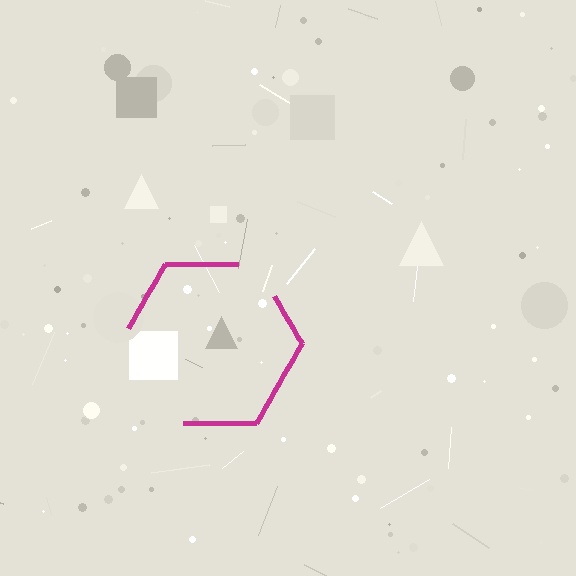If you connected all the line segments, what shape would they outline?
They would outline a hexagon.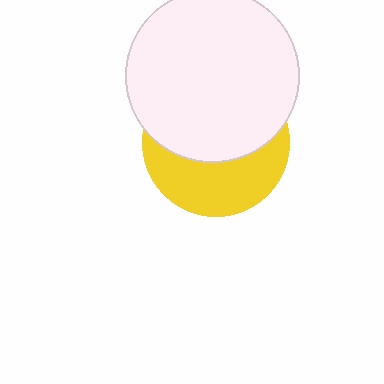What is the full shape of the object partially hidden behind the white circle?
The partially hidden object is a yellow circle.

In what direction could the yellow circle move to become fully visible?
The yellow circle could move down. That would shift it out from behind the white circle entirely.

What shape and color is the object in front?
The object in front is a white circle.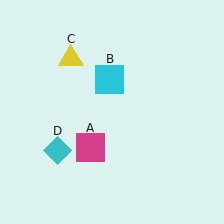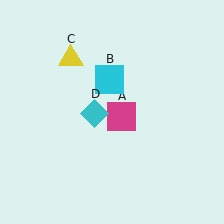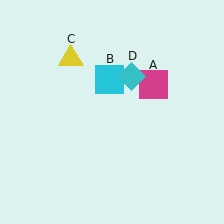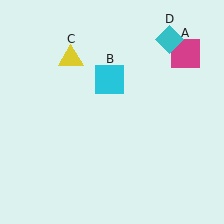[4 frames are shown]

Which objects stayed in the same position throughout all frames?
Cyan square (object B) and yellow triangle (object C) remained stationary.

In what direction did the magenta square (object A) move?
The magenta square (object A) moved up and to the right.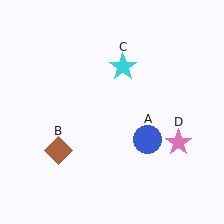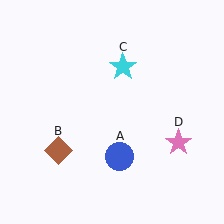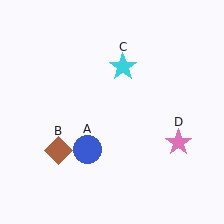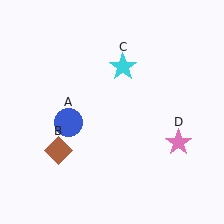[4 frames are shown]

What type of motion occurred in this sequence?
The blue circle (object A) rotated clockwise around the center of the scene.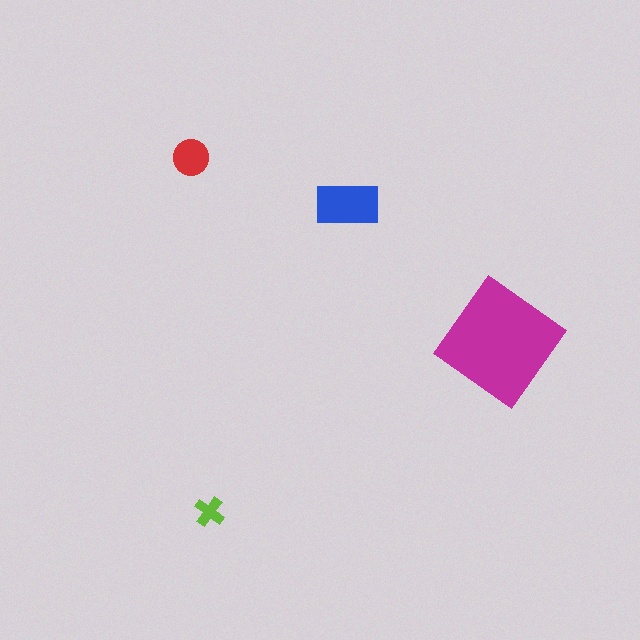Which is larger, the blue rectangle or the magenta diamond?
The magenta diamond.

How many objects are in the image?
There are 4 objects in the image.